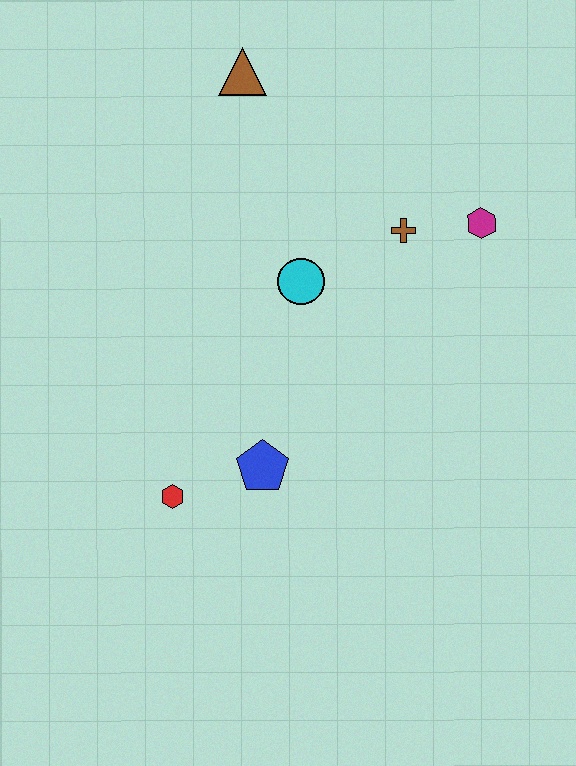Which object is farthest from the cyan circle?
The red hexagon is farthest from the cyan circle.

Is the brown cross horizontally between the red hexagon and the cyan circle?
No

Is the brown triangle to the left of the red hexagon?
No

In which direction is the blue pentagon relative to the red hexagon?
The blue pentagon is to the right of the red hexagon.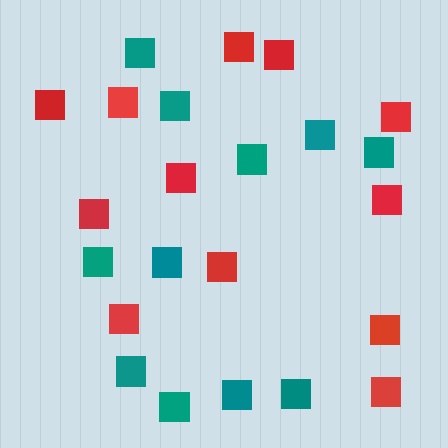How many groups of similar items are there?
There are 2 groups: one group of red squares (12) and one group of teal squares (11).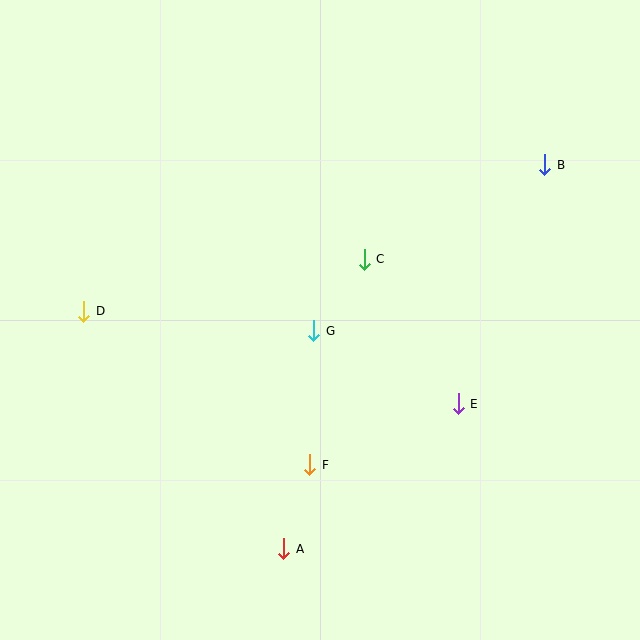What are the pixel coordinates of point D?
Point D is at (84, 311).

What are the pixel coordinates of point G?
Point G is at (314, 331).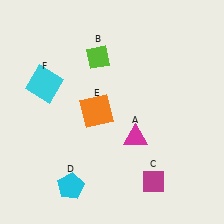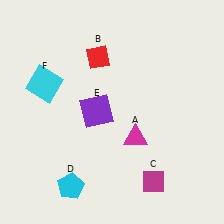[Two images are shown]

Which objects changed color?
B changed from lime to red. E changed from orange to purple.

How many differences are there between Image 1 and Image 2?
There are 2 differences between the two images.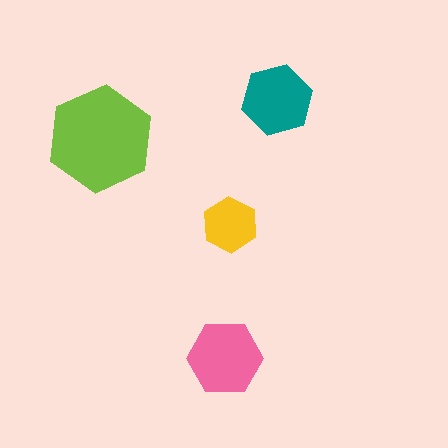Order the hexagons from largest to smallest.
the lime one, the pink one, the teal one, the yellow one.